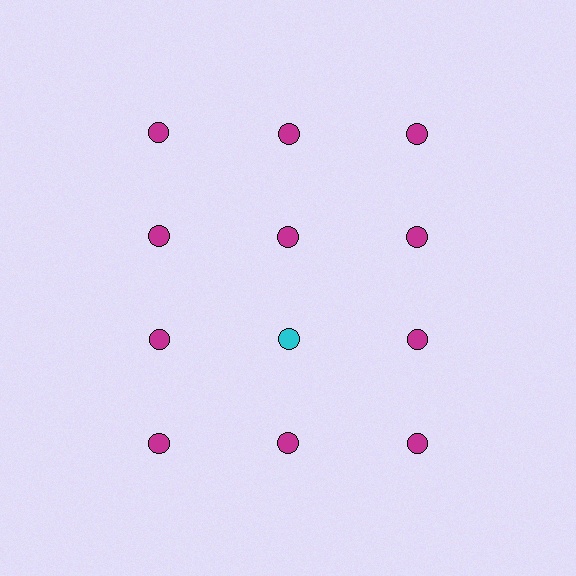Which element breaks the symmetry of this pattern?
The cyan circle in the third row, second from left column breaks the symmetry. All other shapes are magenta circles.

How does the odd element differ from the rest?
It has a different color: cyan instead of magenta.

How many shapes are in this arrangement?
There are 12 shapes arranged in a grid pattern.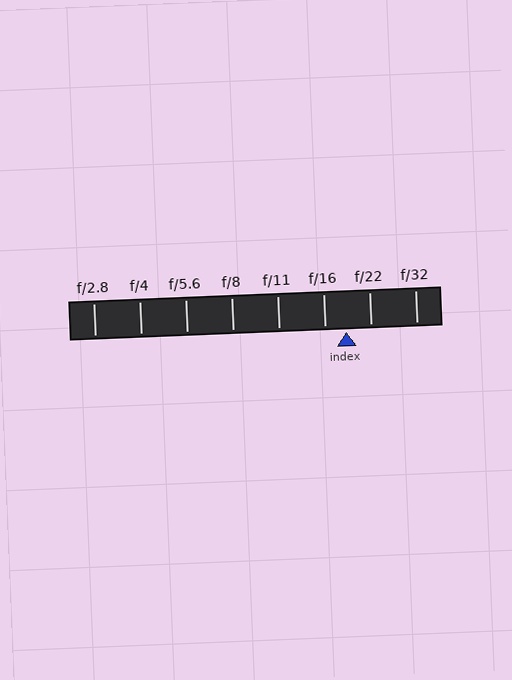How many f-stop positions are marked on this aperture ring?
There are 8 f-stop positions marked.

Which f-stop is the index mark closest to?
The index mark is closest to f/16.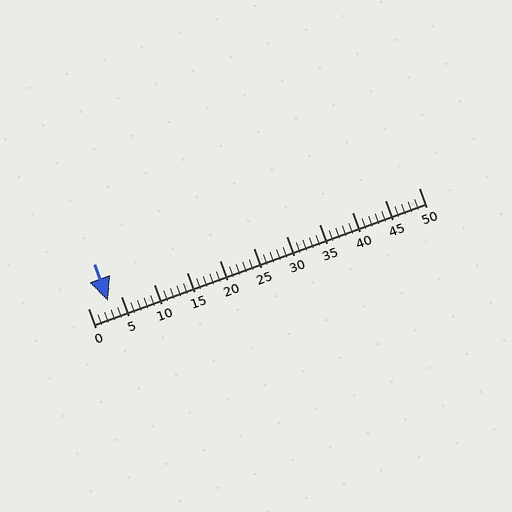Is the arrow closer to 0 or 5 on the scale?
The arrow is closer to 5.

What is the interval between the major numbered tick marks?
The major tick marks are spaced 5 units apart.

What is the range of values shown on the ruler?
The ruler shows values from 0 to 50.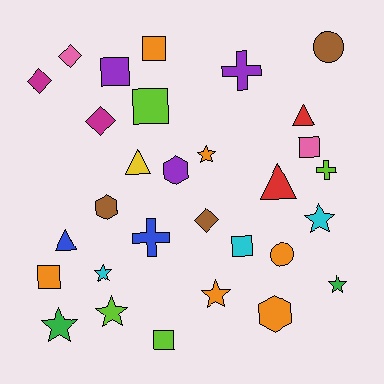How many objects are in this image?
There are 30 objects.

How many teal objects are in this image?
There are no teal objects.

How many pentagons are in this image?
There are no pentagons.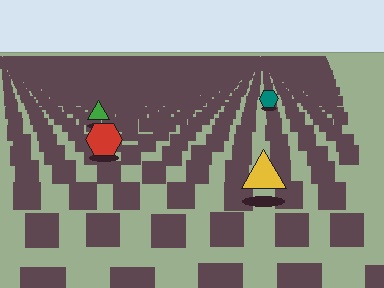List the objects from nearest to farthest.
From nearest to farthest: the yellow triangle, the red hexagon, the green triangle, the teal hexagon.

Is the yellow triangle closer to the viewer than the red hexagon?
Yes. The yellow triangle is closer — you can tell from the texture gradient: the ground texture is coarser near it.